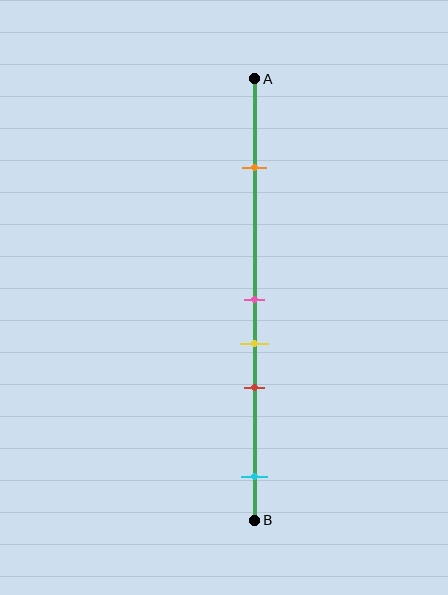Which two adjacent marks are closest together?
The pink and yellow marks are the closest adjacent pair.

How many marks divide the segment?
There are 5 marks dividing the segment.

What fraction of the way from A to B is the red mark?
The red mark is approximately 70% (0.7) of the way from A to B.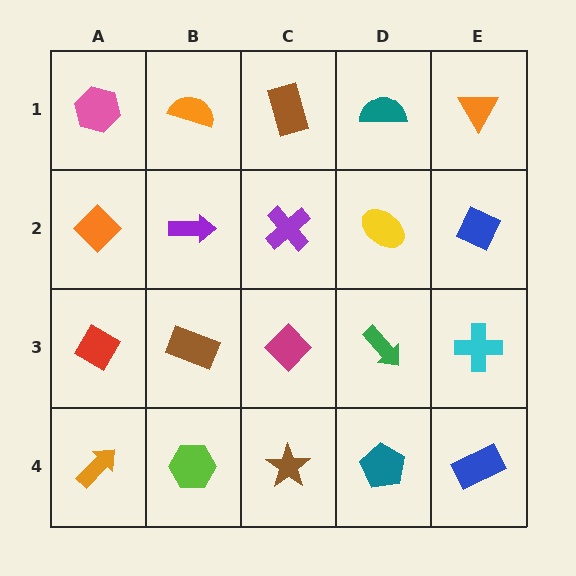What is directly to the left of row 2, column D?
A purple cross.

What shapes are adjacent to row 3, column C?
A purple cross (row 2, column C), a brown star (row 4, column C), a brown rectangle (row 3, column B), a green arrow (row 3, column D).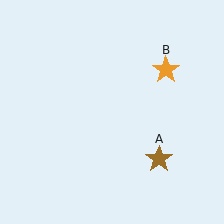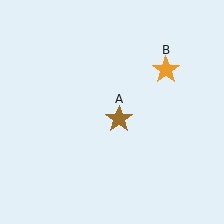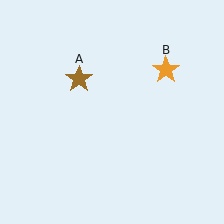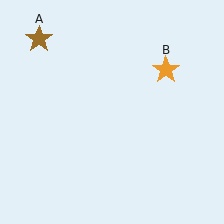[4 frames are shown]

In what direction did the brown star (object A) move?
The brown star (object A) moved up and to the left.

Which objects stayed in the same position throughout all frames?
Orange star (object B) remained stationary.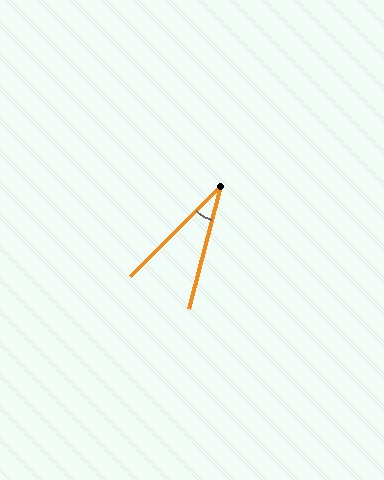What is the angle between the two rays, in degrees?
Approximately 31 degrees.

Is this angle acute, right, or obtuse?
It is acute.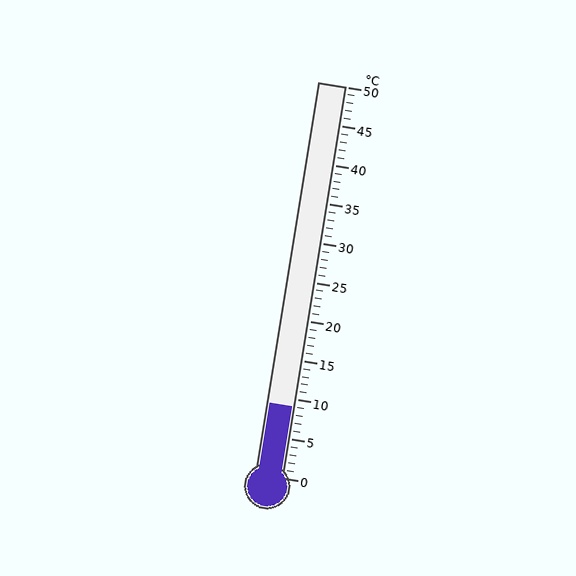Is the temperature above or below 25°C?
The temperature is below 25°C.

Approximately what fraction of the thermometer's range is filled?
The thermometer is filled to approximately 20% of its range.